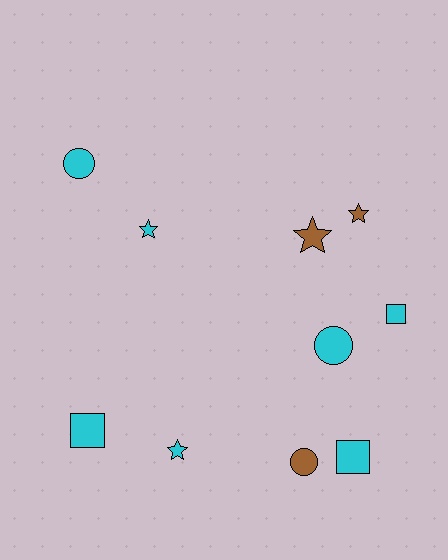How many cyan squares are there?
There are 3 cyan squares.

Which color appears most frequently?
Cyan, with 7 objects.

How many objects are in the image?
There are 10 objects.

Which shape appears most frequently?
Star, with 4 objects.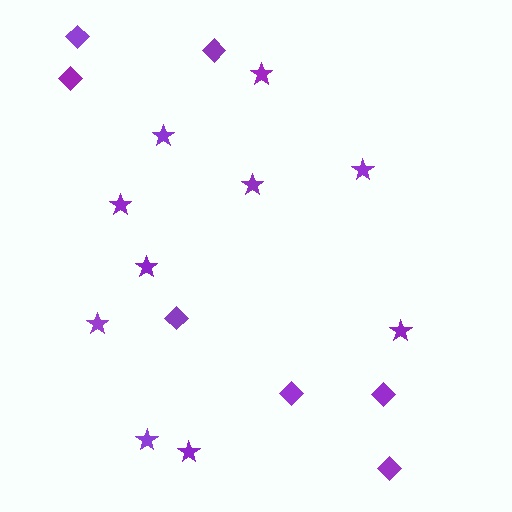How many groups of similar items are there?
There are 2 groups: one group of stars (10) and one group of diamonds (7).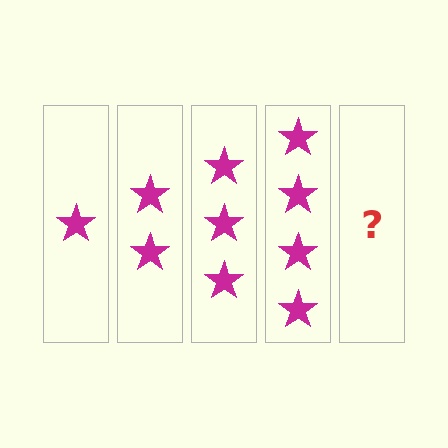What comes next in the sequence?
The next element should be 5 stars.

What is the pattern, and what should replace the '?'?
The pattern is that each step adds one more star. The '?' should be 5 stars.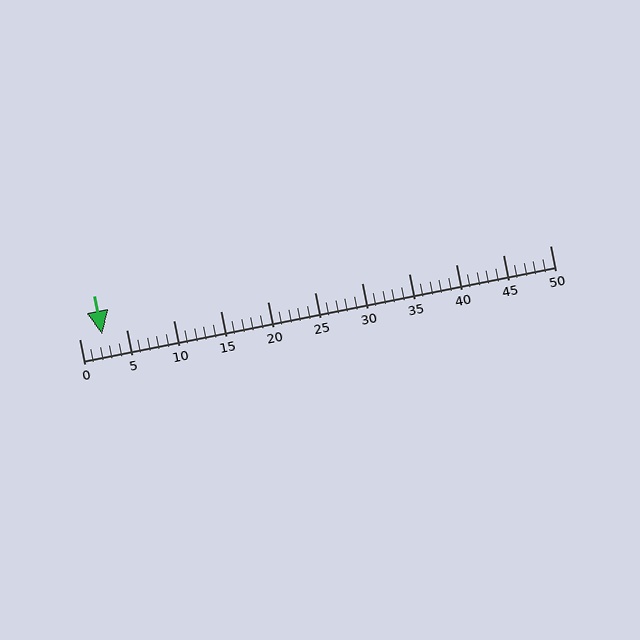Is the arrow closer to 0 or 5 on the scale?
The arrow is closer to 0.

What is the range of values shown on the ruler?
The ruler shows values from 0 to 50.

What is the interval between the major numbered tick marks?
The major tick marks are spaced 5 units apart.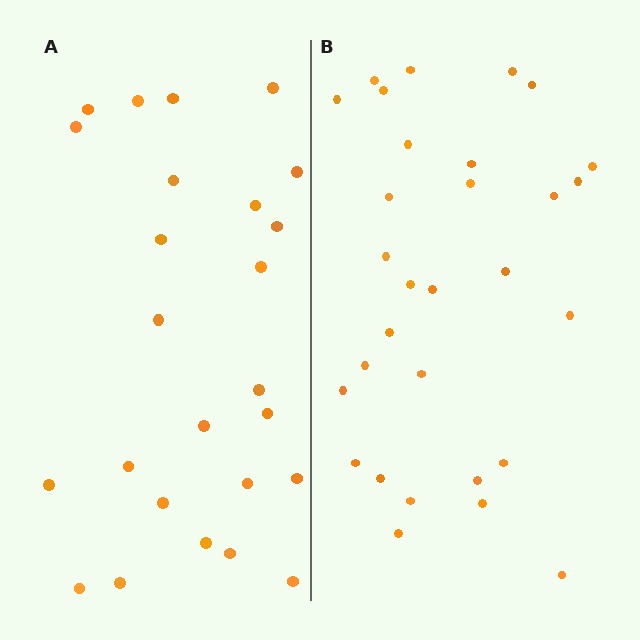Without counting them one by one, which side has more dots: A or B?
Region B (the right region) has more dots.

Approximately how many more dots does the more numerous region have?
Region B has about 5 more dots than region A.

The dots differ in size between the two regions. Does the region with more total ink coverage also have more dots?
No. Region A has more total ink coverage because its dots are larger, but region B actually contains more individual dots. Total area can be misleading — the number of items is what matters here.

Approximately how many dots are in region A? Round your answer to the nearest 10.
About 20 dots. (The exact count is 25, which rounds to 20.)